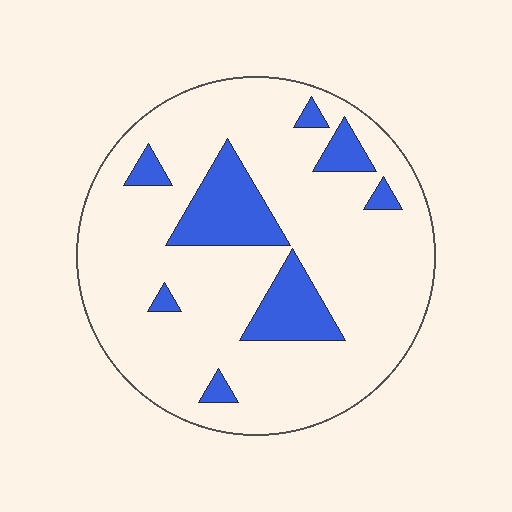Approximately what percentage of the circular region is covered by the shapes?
Approximately 15%.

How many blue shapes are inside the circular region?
8.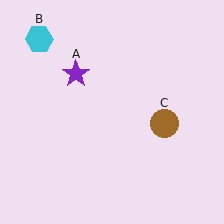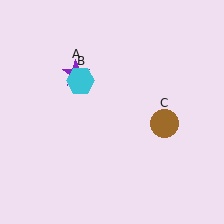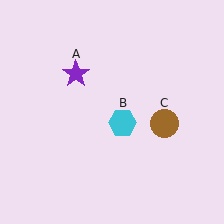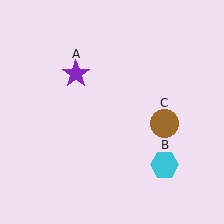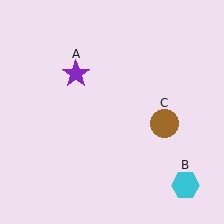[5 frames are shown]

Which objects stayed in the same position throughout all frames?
Purple star (object A) and brown circle (object C) remained stationary.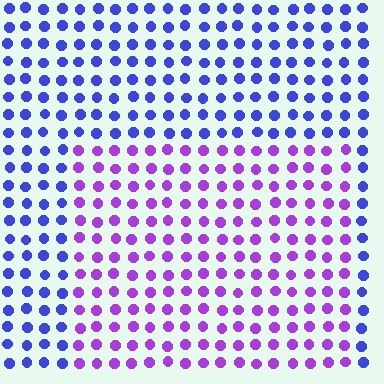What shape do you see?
I see a rectangle.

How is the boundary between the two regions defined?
The boundary is defined purely by a slight shift in hue (about 45 degrees). Spacing, size, and orientation are identical on both sides.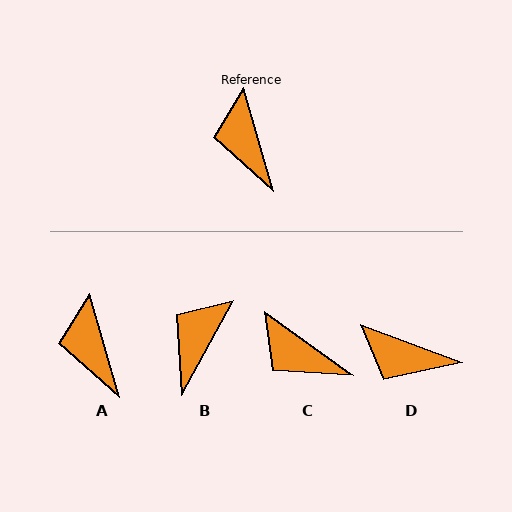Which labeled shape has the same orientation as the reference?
A.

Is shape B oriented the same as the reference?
No, it is off by about 45 degrees.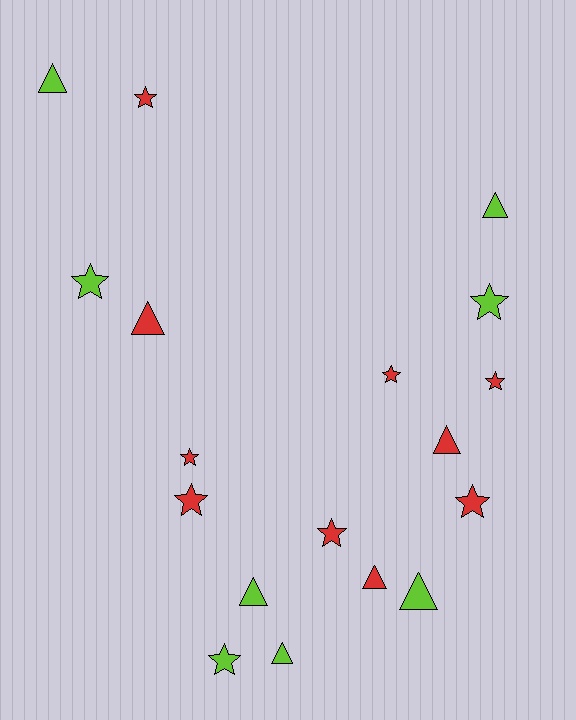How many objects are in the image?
There are 18 objects.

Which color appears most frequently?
Red, with 10 objects.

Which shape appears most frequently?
Star, with 10 objects.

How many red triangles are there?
There are 3 red triangles.